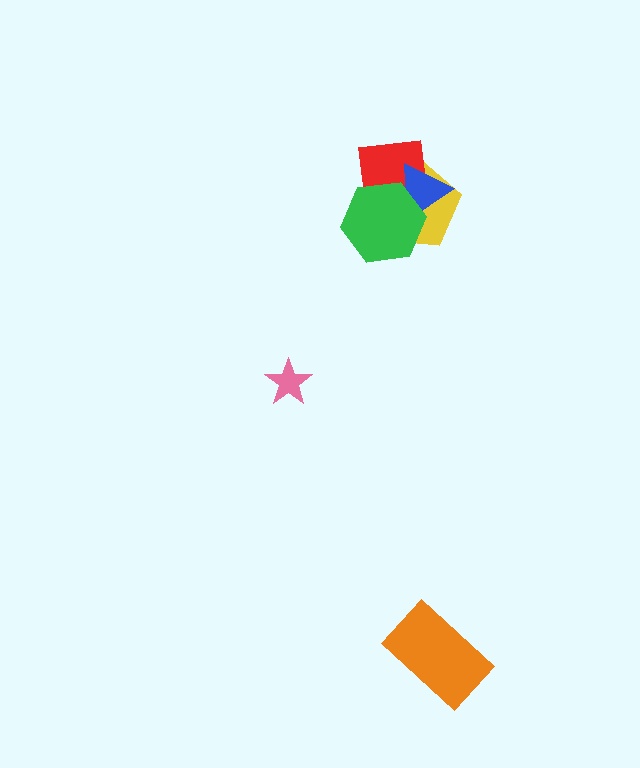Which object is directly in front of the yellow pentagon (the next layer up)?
The red square is directly in front of the yellow pentagon.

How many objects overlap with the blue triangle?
3 objects overlap with the blue triangle.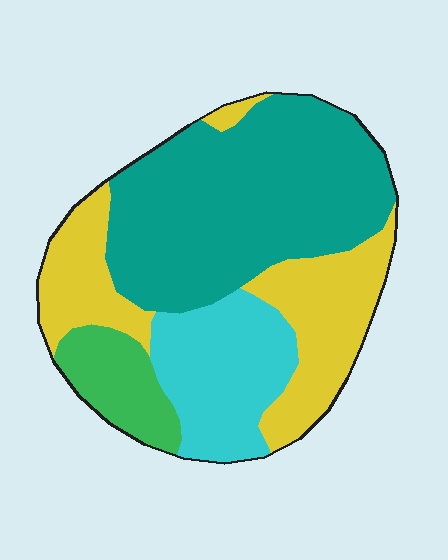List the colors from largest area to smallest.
From largest to smallest: teal, yellow, cyan, green.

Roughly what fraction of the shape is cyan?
Cyan takes up about one fifth (1/5) of the shape.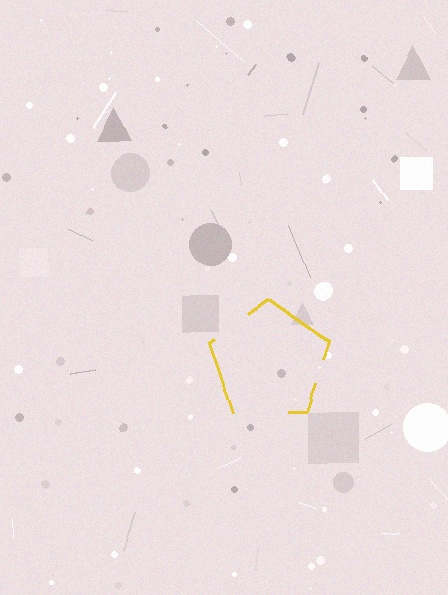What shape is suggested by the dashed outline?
The dashed outline suggests a pentagon.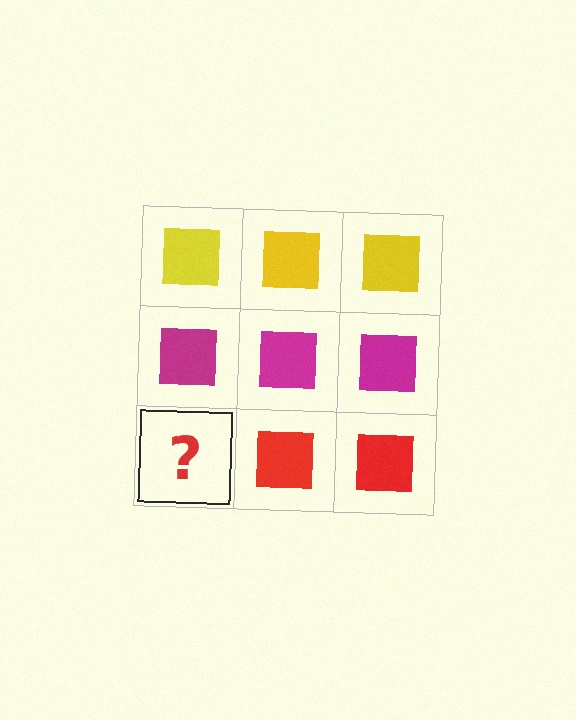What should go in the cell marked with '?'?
The missing cell should contain a red square.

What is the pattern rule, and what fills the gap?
The rule is that each row has a consistent color. The gap should be filled with a red square.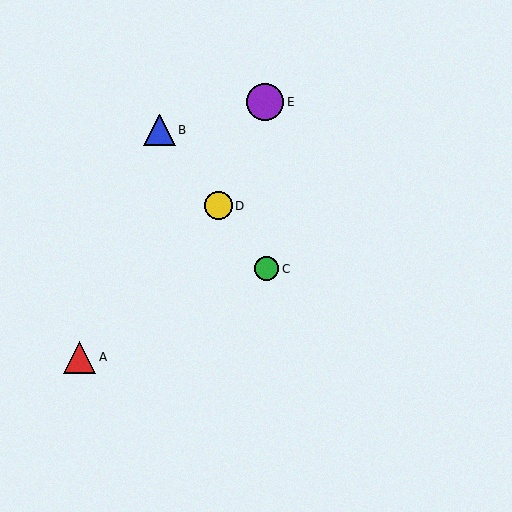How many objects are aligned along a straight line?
3 objects (B, C, D) are aligned along a straight line.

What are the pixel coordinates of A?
Object A is at (79, 357).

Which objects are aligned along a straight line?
Objects B, C, D are aligned along a straight line.